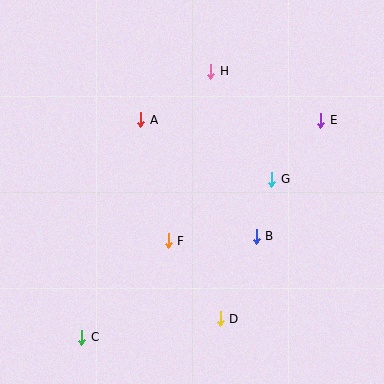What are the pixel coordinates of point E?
Point E is at (321, 120).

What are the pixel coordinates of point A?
Point A is at (141, 120).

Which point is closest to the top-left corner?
Point A is closest to the top-left corner.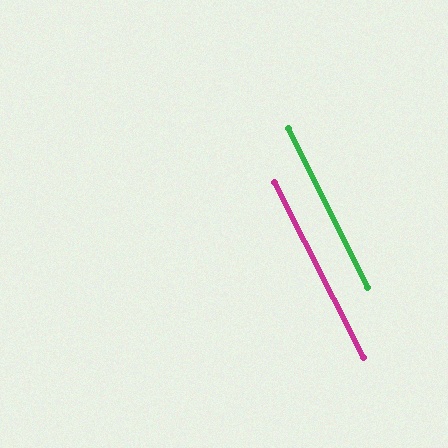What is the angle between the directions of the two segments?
Approximately 1 degree.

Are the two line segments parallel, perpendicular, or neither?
Parallel — their directions differ by only 0.5°.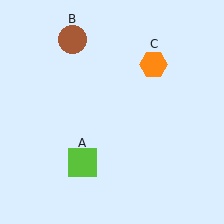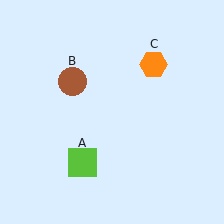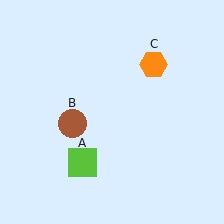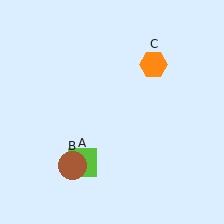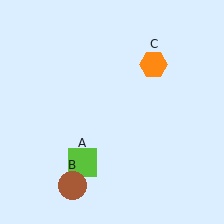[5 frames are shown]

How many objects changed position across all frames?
1 object changed position: brown circle (object B).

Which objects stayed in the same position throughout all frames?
Lime square (object A) and orange hexagon (object C) remained stationary.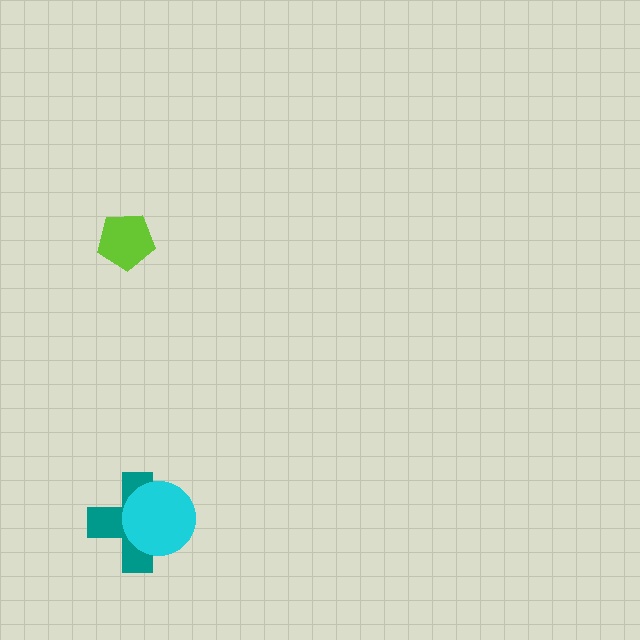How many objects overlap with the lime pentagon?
0 objects overlap with the lime pentagon.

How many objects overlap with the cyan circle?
1 object overlaps with the cyan circle.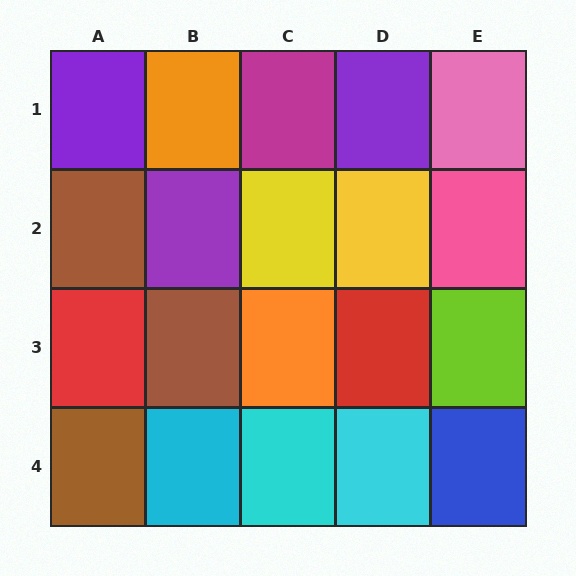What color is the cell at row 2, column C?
Yellow.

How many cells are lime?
1 cell is lime.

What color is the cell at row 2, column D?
Yellow.